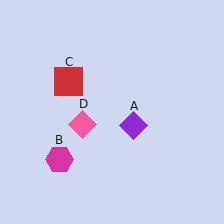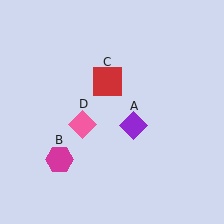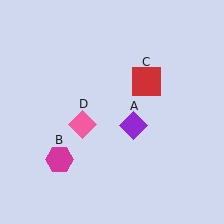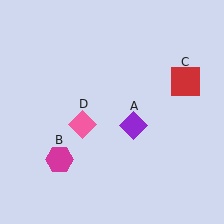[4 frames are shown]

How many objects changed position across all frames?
1 object changed position: red square (object C).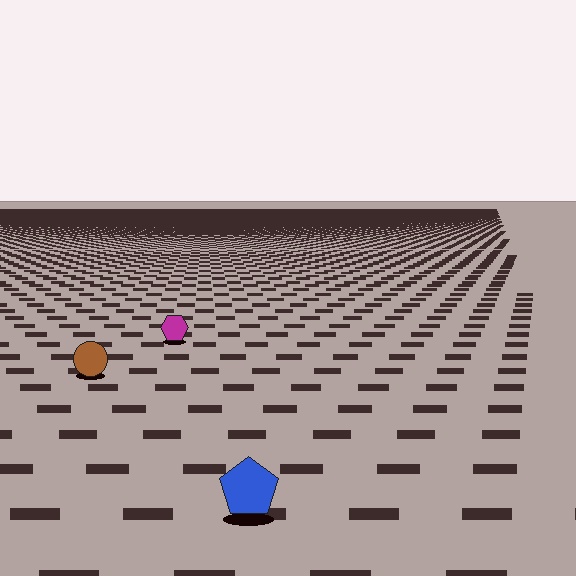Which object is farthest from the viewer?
The magenta hexagon is farthest from the viewer. It appears smaller and the ground texture around it is denser.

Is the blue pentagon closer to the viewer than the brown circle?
Yes. The blue pentagon is closer — you can tell from the texture gradient: the ground texture is coarser near it.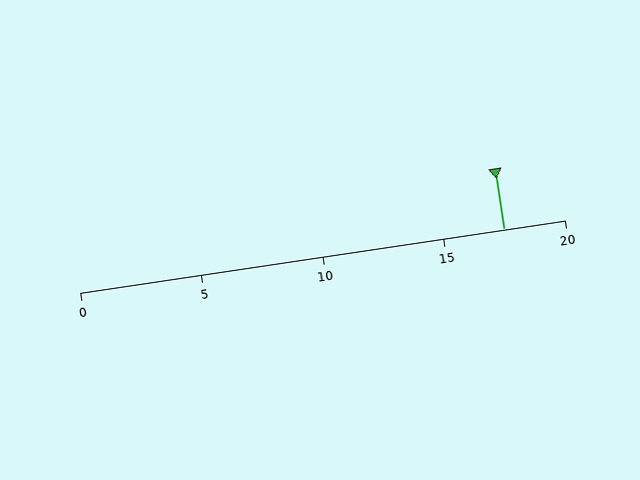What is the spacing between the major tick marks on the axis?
The major ticks are spaced 5 apart.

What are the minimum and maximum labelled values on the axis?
The axis runs from 0 to 20.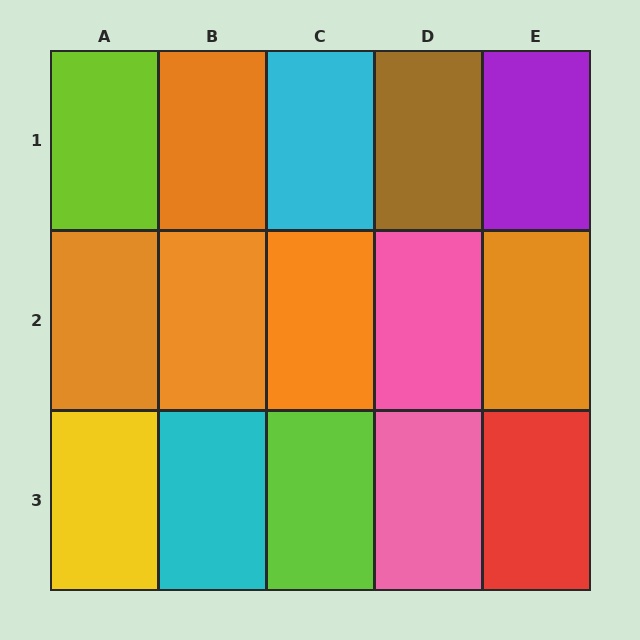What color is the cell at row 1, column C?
Cyan.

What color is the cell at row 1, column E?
Purple.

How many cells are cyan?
2 cells are cyan.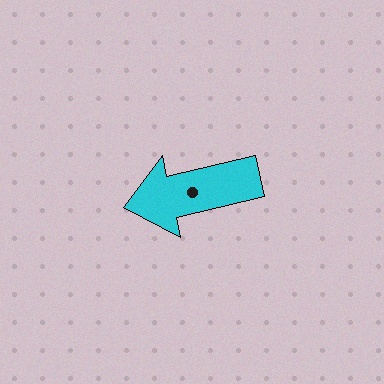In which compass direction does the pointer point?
West.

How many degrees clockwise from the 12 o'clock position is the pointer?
Approximately 257 degrees.